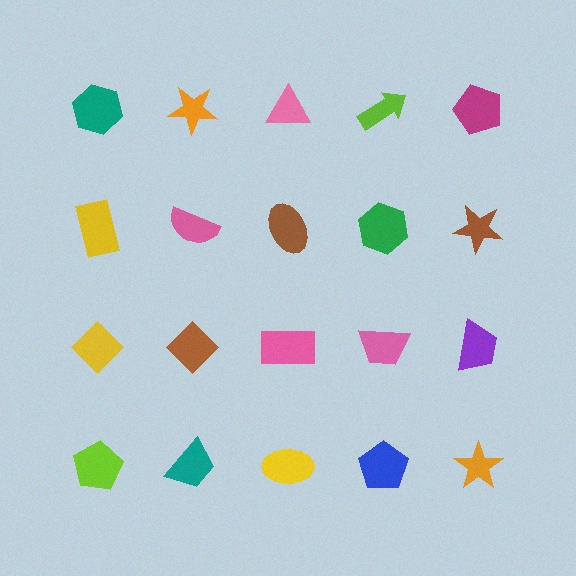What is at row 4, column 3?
A yellow ellipse.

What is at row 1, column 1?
A teal hexagon.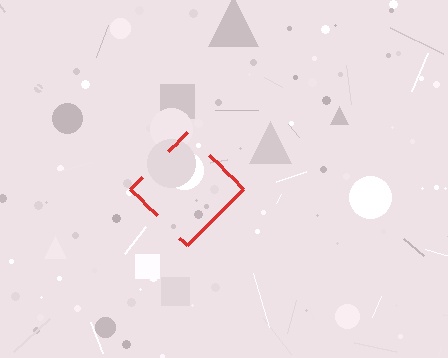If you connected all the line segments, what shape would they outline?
They would outline a diamond.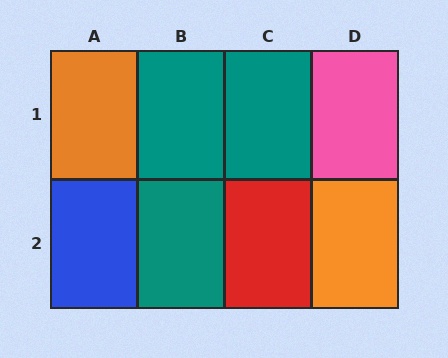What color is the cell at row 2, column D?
Orange.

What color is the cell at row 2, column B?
Teal.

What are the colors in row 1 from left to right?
Orange, teal, teal, pink.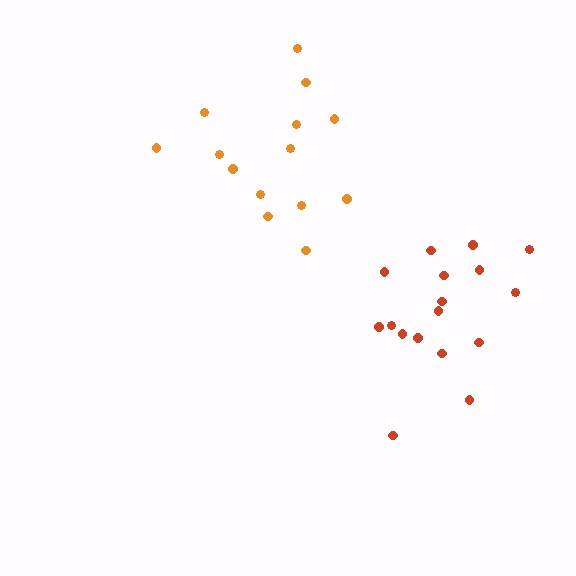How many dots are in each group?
Group 1: 14 dots, Group 2: 17 dots (31 total).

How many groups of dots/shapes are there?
There are 2 groups.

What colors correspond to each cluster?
The clusters are colored: orange, red.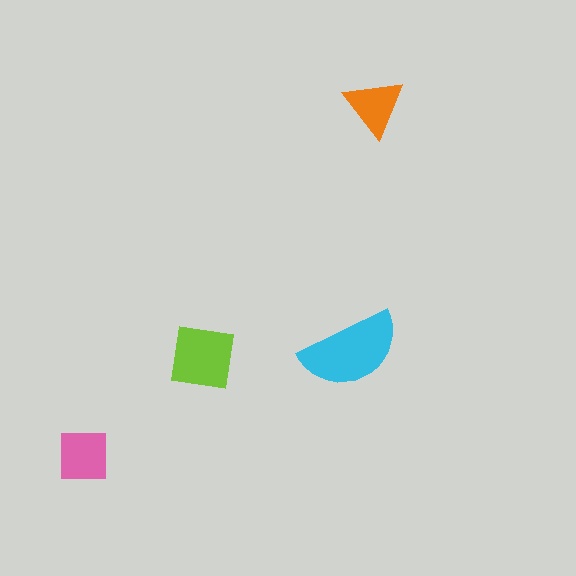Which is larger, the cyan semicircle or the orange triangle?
The cyan semicircle.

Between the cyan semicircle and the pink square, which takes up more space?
The cyan semicircle.